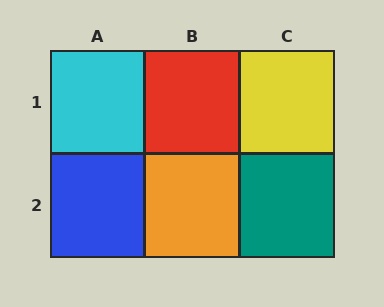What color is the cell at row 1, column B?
Red.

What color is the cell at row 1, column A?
Cyan.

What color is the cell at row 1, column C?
Yellow.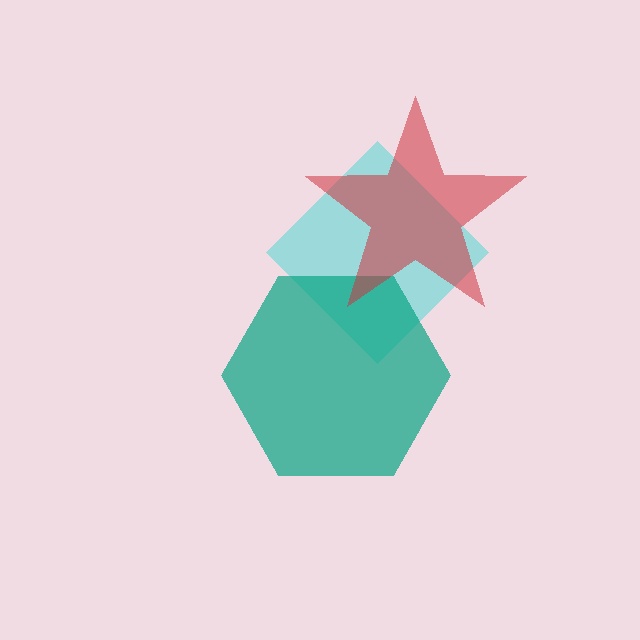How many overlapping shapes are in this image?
There are 3 overlapping shapes in the image.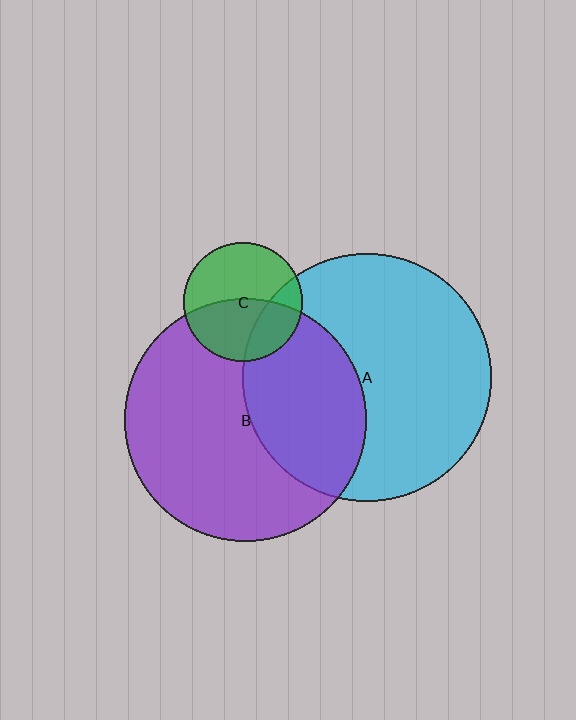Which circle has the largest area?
Circle A (cyan).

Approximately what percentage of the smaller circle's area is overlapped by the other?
Approximately 50%.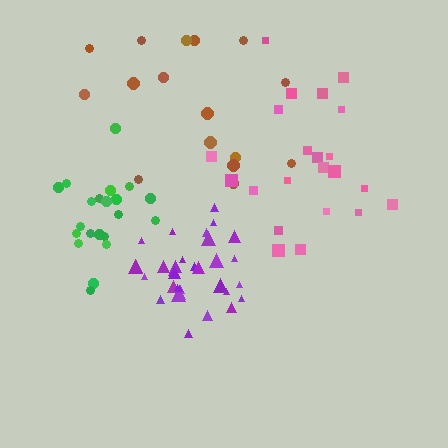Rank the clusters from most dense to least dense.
purple, green, pink, brown.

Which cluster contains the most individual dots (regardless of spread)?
Purple (33).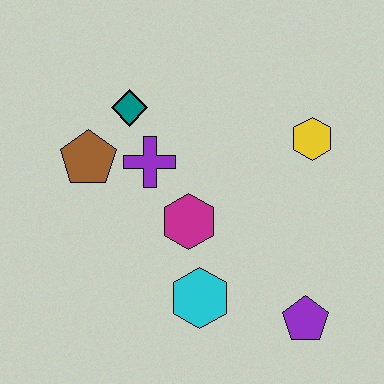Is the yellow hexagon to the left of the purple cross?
No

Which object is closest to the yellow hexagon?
The magenta hexagon is closest to the yellow hexagon.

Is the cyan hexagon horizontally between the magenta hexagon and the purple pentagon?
Yes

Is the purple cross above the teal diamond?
No